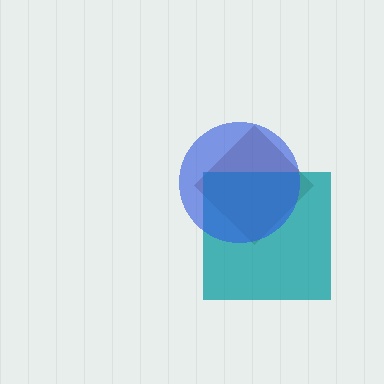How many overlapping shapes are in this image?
There are 3 overlapping shapes in the image.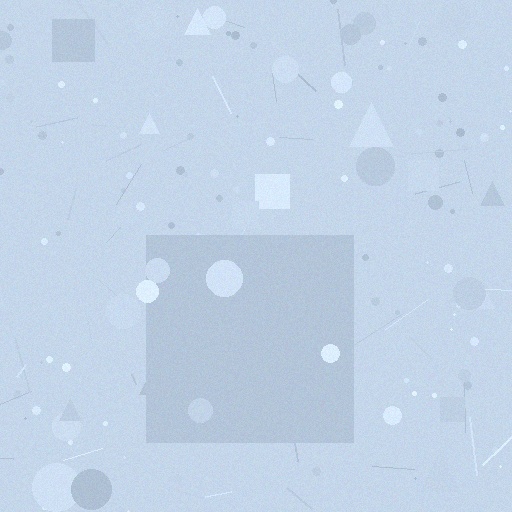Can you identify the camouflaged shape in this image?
The camouflaged shape is a square.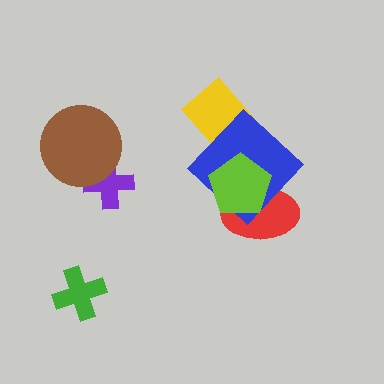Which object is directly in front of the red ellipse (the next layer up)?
The blue diamond is directly in front of the red ellipse.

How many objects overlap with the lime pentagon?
3 objects overlap with the lime pentagon.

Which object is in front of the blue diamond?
The lime pentagon is in front of the blue diamond.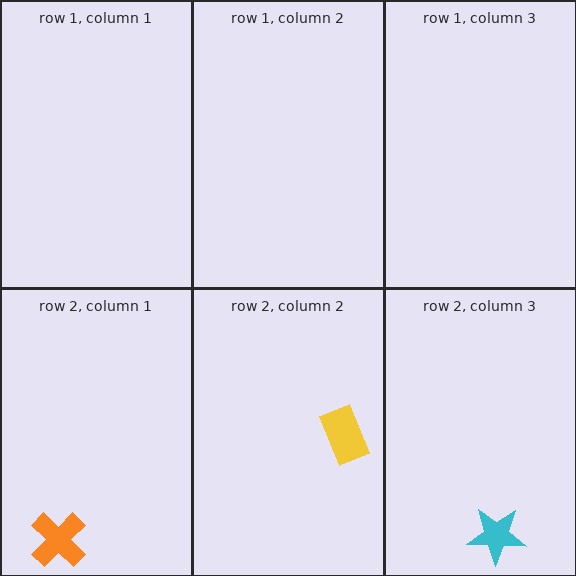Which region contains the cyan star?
The row 2, column 3 region.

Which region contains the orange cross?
The row 2, column 1 region.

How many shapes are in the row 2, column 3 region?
1.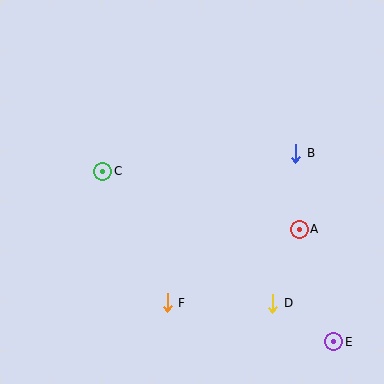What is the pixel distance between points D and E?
The distance between D and E is 72 pixels.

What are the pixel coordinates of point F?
Point F is at (167, 303).